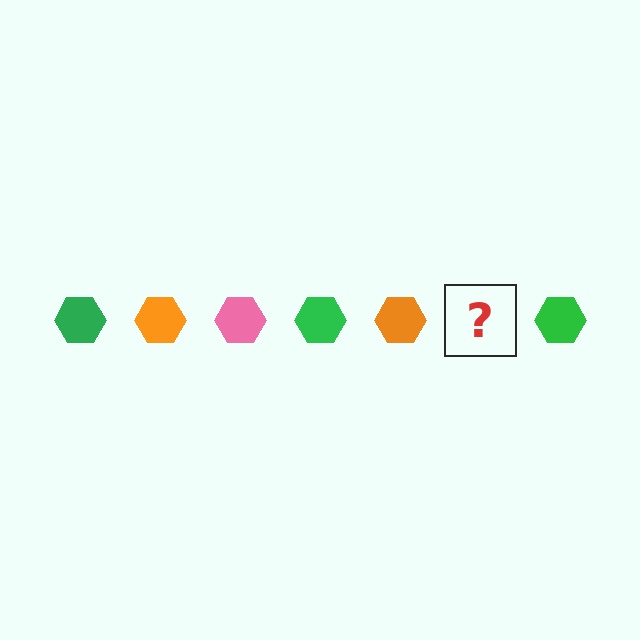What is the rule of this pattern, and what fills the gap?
The rule is that the pattern cycles through green, orange, pink hexagons. The gap should be filled with a pink hexagon.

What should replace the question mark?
The question mark should be replaced with a pink hexagon.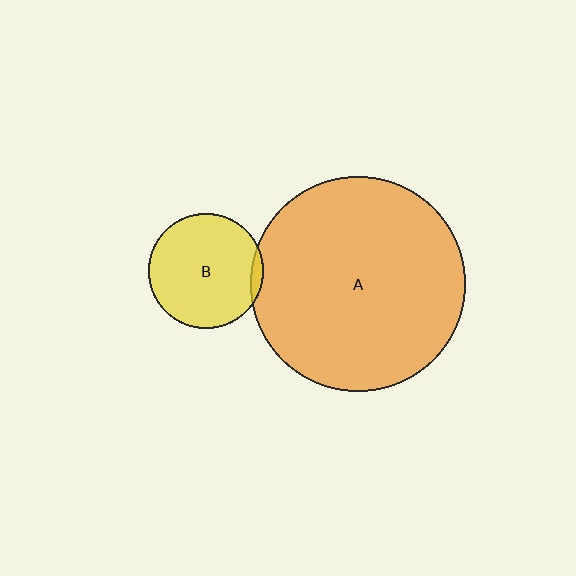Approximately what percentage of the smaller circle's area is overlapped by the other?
Approximately 5%.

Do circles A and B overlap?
Yes.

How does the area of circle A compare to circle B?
Approximately 3.5 times.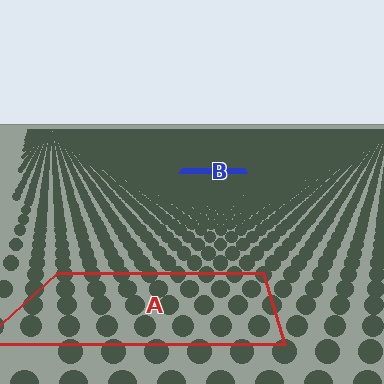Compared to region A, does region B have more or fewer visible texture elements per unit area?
Region B has more texture elements per unit area — they are packed more densely because it is farther away.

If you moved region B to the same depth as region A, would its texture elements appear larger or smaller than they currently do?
They would appear larger. At a closer depth, the same texture elements are projected at a bigger on-screen size.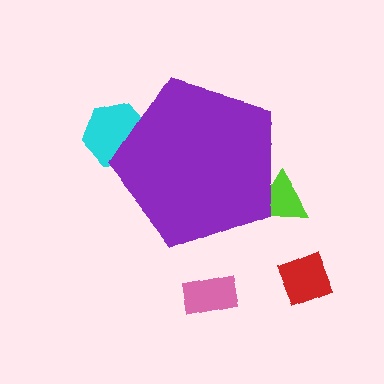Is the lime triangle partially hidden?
Yes, the lime triangle is partially hidden behind the purple pentagon.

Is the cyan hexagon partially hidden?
Yes, the cyan hexagon is partially hidden behind the purple pentagon.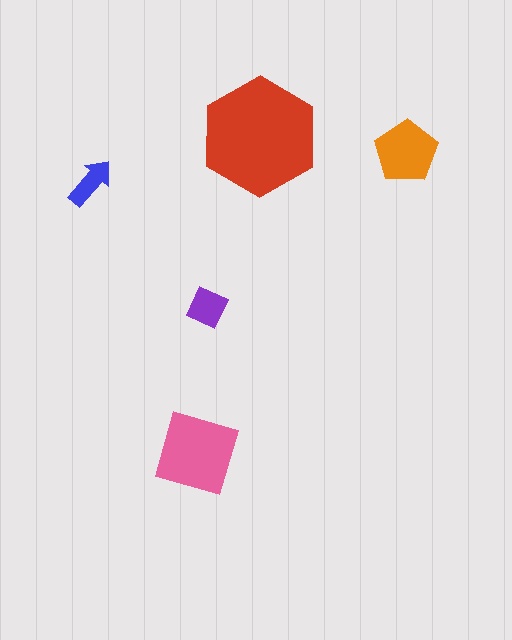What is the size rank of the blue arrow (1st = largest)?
5th.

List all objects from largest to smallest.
The red hexagon, the pink square, the orange pentagon, the purple diamond, the blue arrow.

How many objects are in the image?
There are 5 objects in the image.